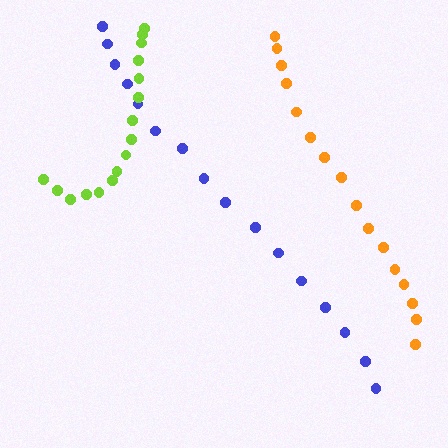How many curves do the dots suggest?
There are 3 distinct paths.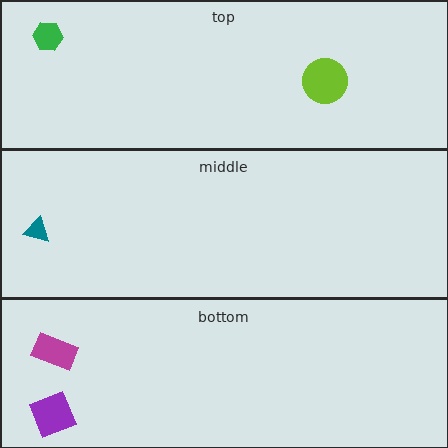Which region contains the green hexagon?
The top region.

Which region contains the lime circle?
The top region.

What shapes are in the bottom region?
The magenta rectangle, the purple square.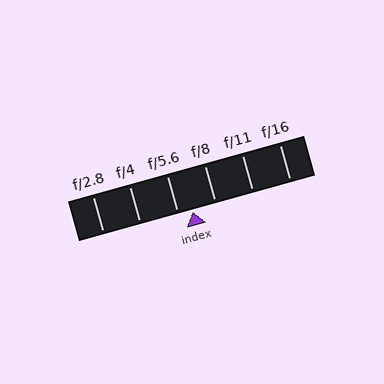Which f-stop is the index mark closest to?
The index mark is closest to f/5.6.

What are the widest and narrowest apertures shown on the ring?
The widest aperture shown is f/2.8 and the narrowest is f/16.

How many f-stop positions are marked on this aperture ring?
There are 6 f-stop positions marked.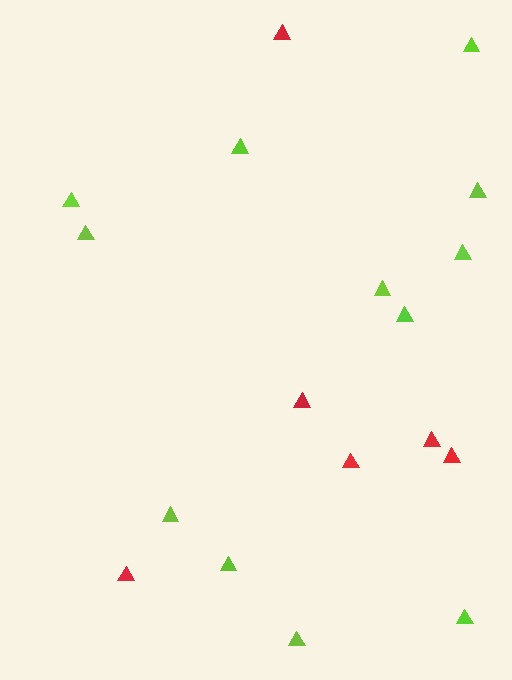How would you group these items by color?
There are 2 groups: one group of red triangles (6) and one group of lime triangles (12).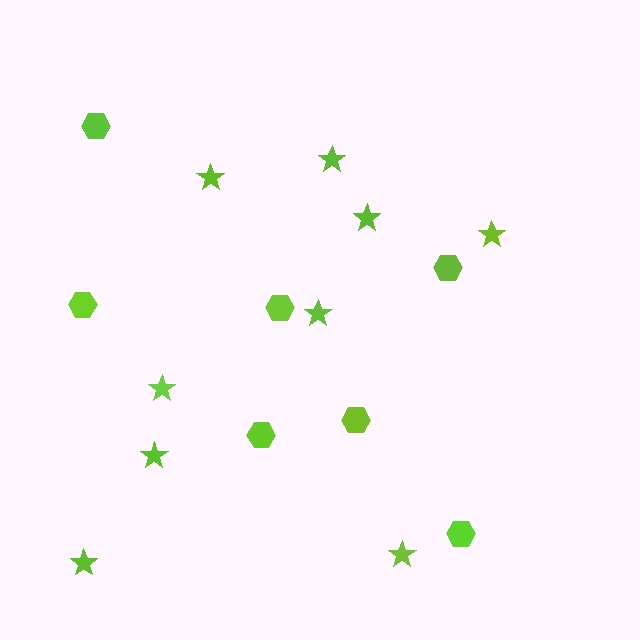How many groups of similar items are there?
There are 2 groups: one group of stars (9) and one group of hexagons (7).